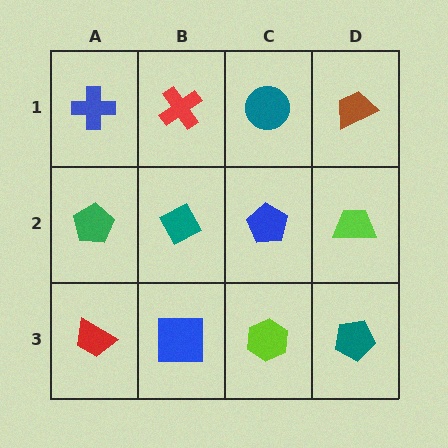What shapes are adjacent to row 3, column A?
A green pentagon (row 2, column A), a blue square (row 3, column B).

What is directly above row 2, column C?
A teal circle.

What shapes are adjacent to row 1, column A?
A green pentagon (row 2, column A), a red cross (row 1, column B).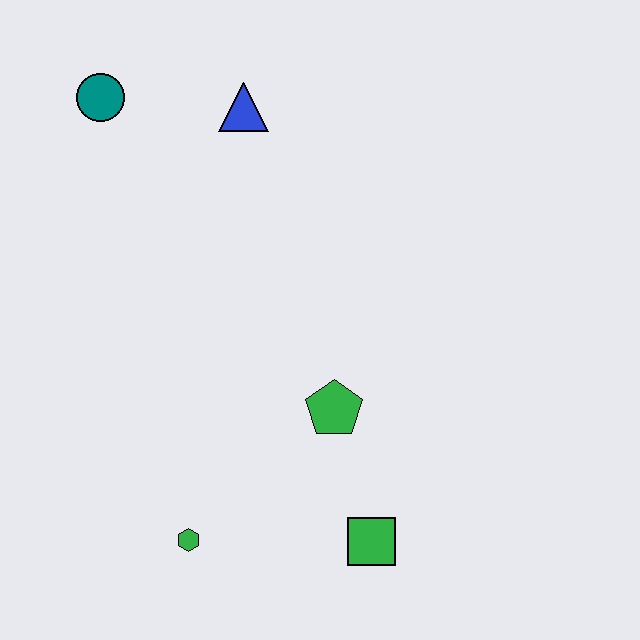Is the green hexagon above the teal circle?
No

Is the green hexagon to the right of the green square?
No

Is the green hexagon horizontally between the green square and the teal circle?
Yes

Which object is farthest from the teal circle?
The green square is farthest from the teal circle.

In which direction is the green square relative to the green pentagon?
The green square is below the green pentagon.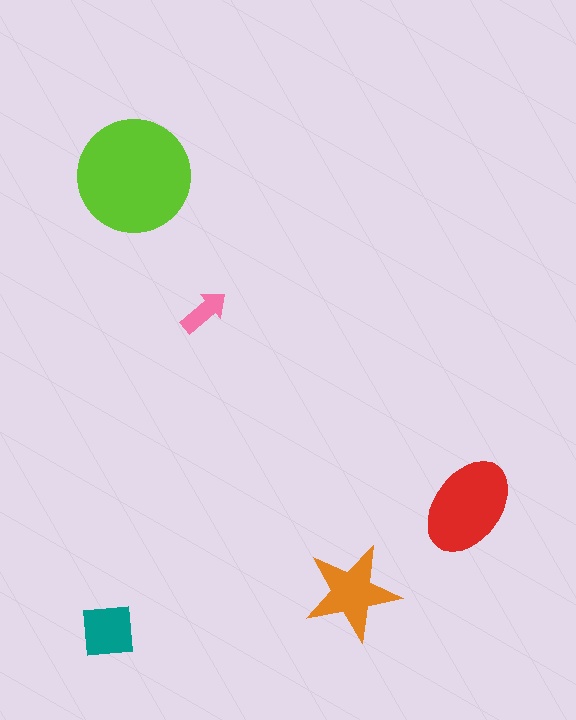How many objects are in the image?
There are 5 objects in the image.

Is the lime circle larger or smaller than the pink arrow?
Larger.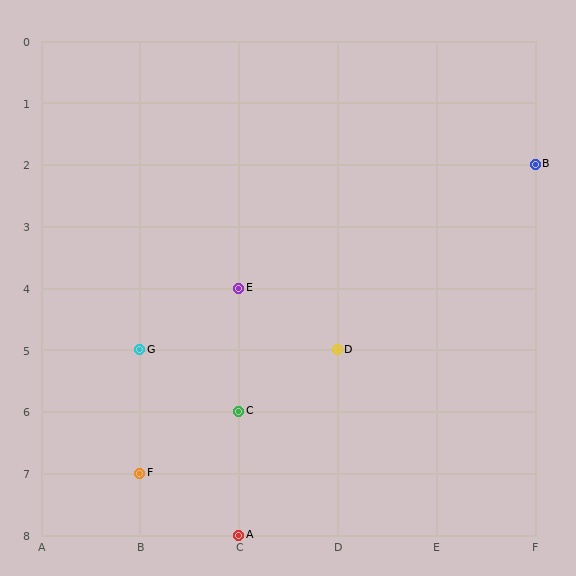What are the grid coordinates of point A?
Point A is at grid coordinates (C, 8).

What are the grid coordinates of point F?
Point F is at grid coordinates (B, 7).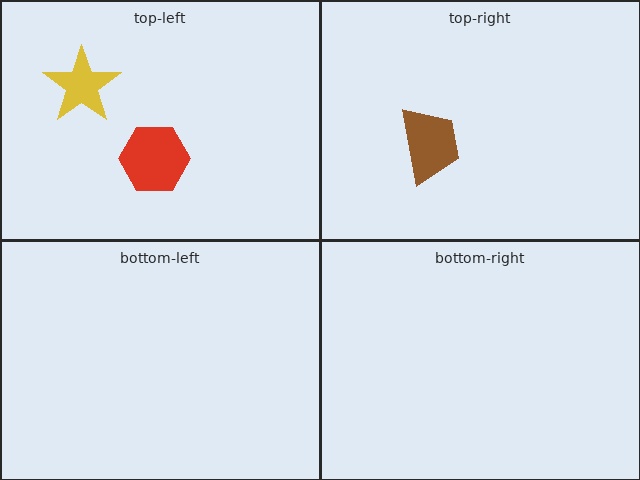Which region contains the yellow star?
The top-left region.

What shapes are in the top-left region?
The yellow star, the red hexagon.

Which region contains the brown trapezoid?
The top-right region.